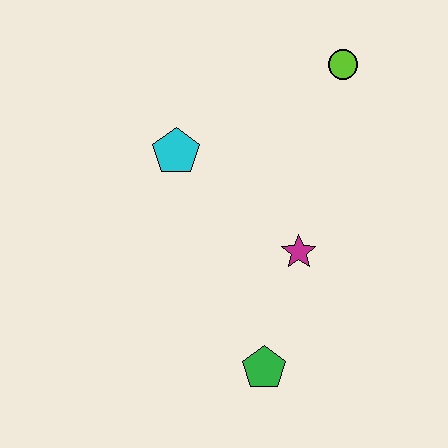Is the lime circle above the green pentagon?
Yes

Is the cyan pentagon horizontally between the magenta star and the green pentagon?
No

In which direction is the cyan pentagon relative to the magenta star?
The cyan pentagon is to the left of the magenta star.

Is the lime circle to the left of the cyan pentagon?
No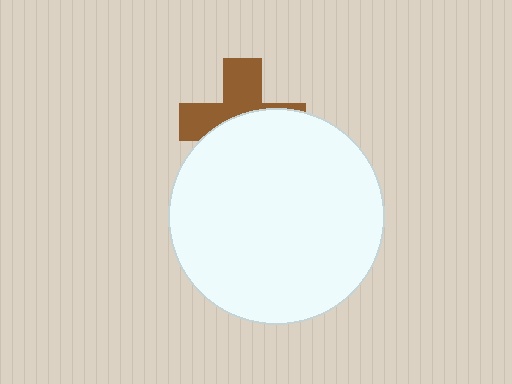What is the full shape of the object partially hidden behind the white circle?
The partially hidden object is a brown cross.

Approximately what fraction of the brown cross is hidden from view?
Roughly 54% of the brown cross is hidden behind the white circle.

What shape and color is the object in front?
The object in front is a white circle.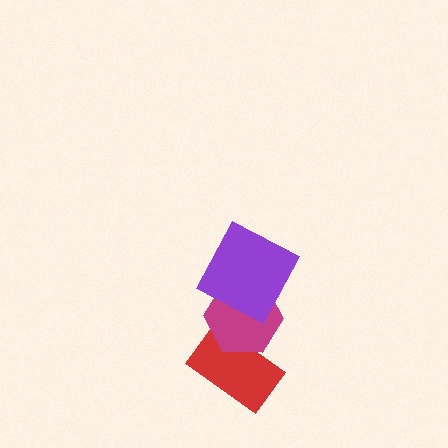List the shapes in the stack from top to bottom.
From top to bottom: the purple square, the magenta hexagon, the red rectangle.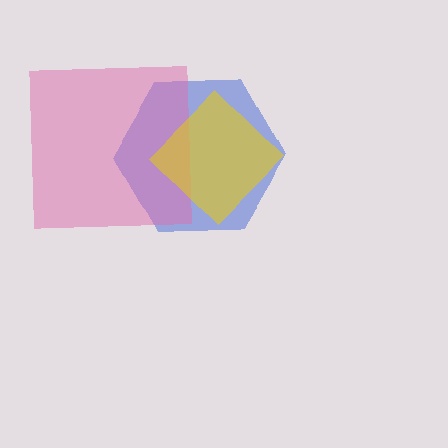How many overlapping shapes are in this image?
There are 3 overlapping shapes in the image.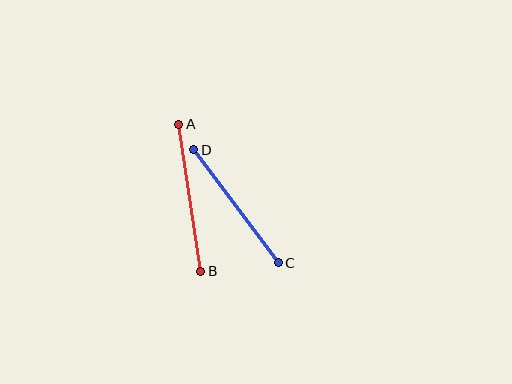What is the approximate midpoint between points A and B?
The midpoint is at approximately (190, 198) pixels.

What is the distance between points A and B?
The distance is approximately 149 pixels.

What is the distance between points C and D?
The distance is approximately 141 pixels.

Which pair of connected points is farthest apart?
Points A and B are farthest apart.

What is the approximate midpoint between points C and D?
The midpoint is at approximately (236, 206) pixels.